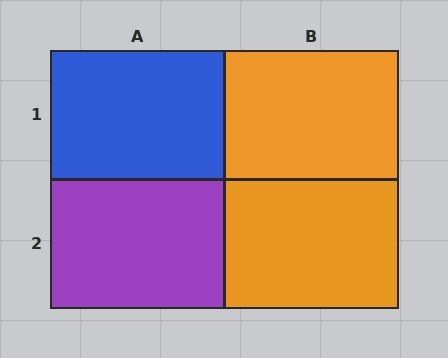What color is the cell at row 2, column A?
Purple.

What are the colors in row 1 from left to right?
Blue, orange.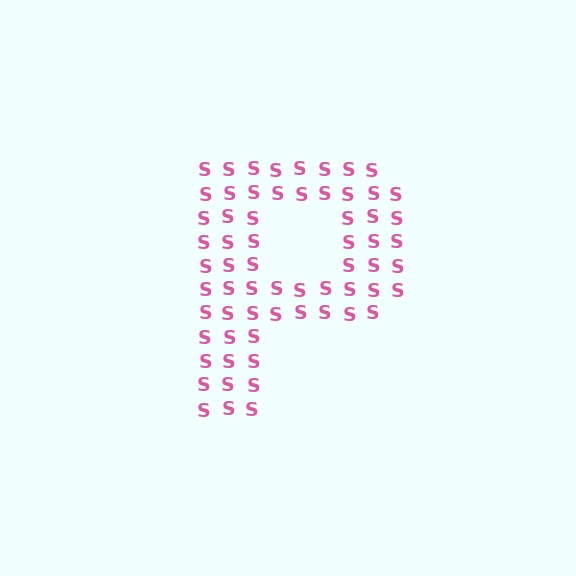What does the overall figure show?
The overall figure shows the letter P.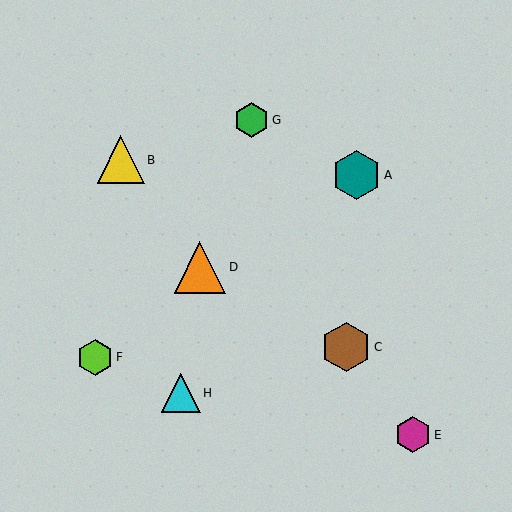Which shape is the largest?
The orange triangle (labeled D) is the largest.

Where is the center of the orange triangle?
The center of the orange triangle is at (200, 267).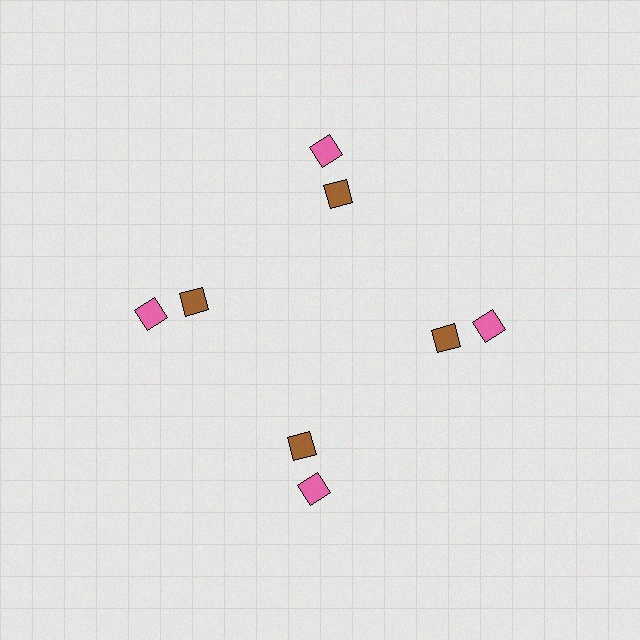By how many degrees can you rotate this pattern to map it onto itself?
The pattern maps onto itself every 90 degrees of rotation.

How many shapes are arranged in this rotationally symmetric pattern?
There are 8 shapes, arranged in 4 groups of 2.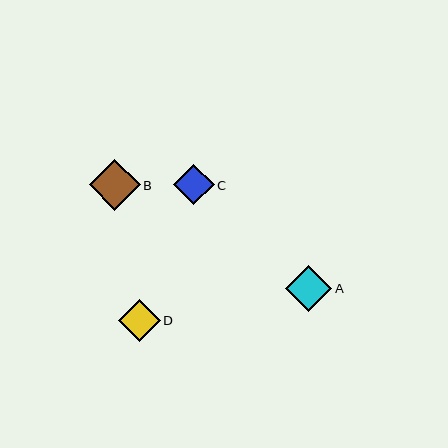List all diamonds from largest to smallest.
From largest to smallest: B, A, D, C.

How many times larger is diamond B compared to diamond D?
Diamond B is approximately 1.2 times the size of diamond D.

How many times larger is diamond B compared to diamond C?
Diamond B is approximately 1.3 times the size of diamond C.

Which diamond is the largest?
Diamond B is the largest with a size of approximately 51 pixels.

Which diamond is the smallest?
Diamond C is the smallest with a size of approximately 40 pixels.